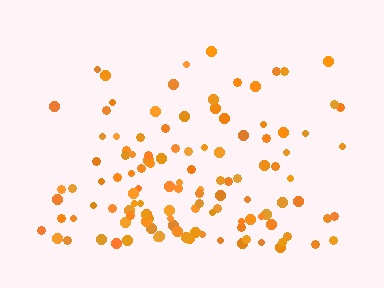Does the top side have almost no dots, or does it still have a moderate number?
Still a moderate number, just noticeably fewer than the bottom.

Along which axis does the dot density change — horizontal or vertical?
Vertical.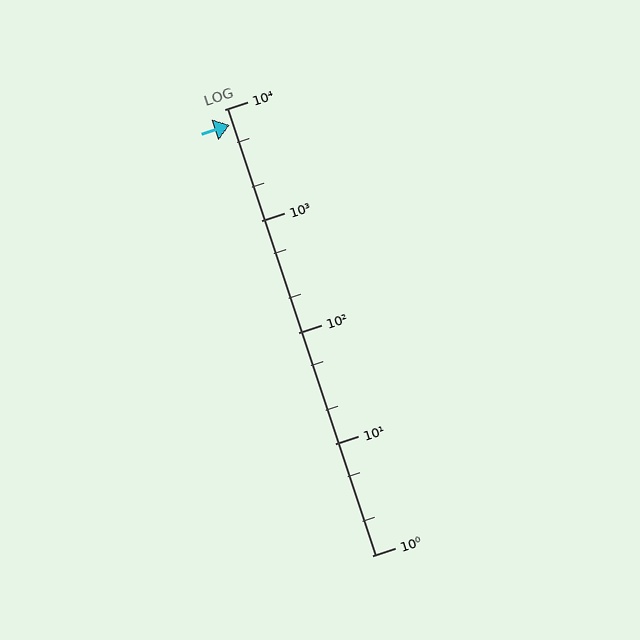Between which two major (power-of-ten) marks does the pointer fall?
The pointer is between 1000 and 10000.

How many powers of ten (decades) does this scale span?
The scale spans 4 decades, from 1 to 10000.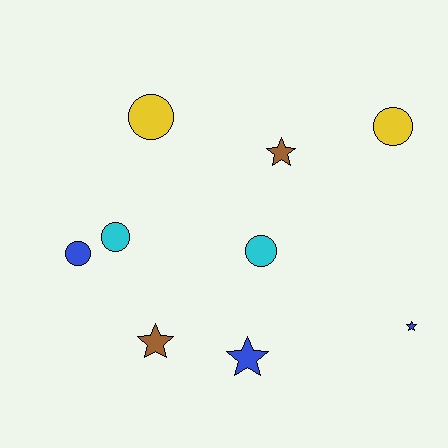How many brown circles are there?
There are no brown circles.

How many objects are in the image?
There are 9 objects.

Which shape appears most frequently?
Circle, with 5 objects.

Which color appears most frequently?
Blue, with 3 objects.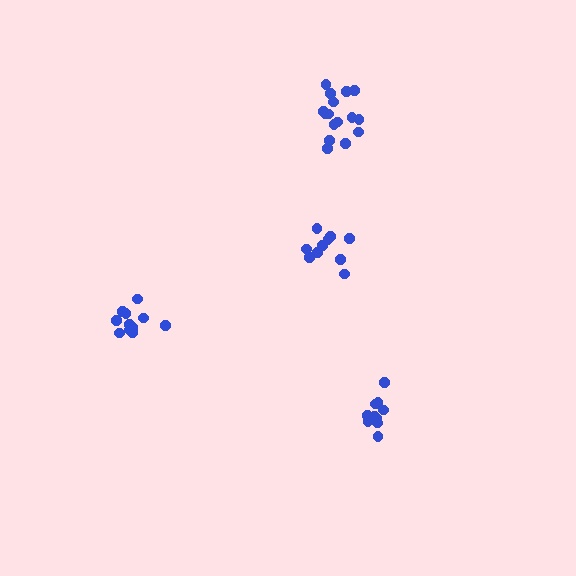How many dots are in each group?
Group 1: 10 dots, Group 2: 13 dots, Group 3: 16 dots, Group 4: 10 dots (49 total).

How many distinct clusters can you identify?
There are 4 distinct clusters.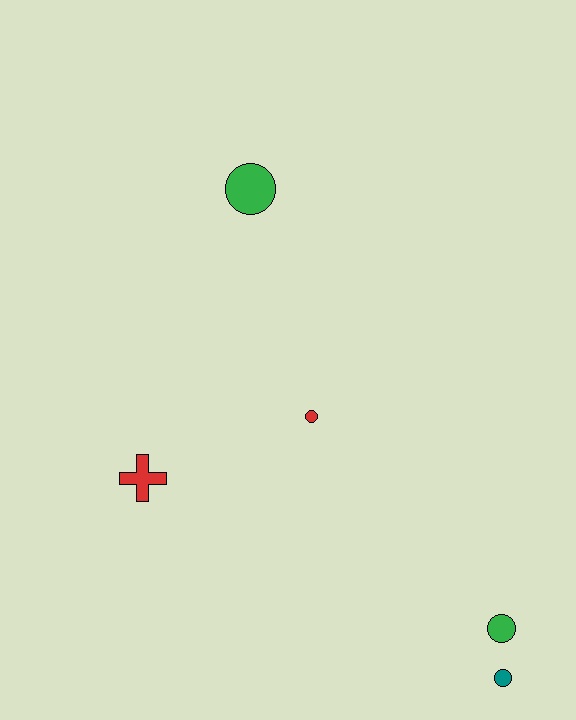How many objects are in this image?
There are 5 objects.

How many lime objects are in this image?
There are no lime objects.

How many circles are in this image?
There are 4 circles.